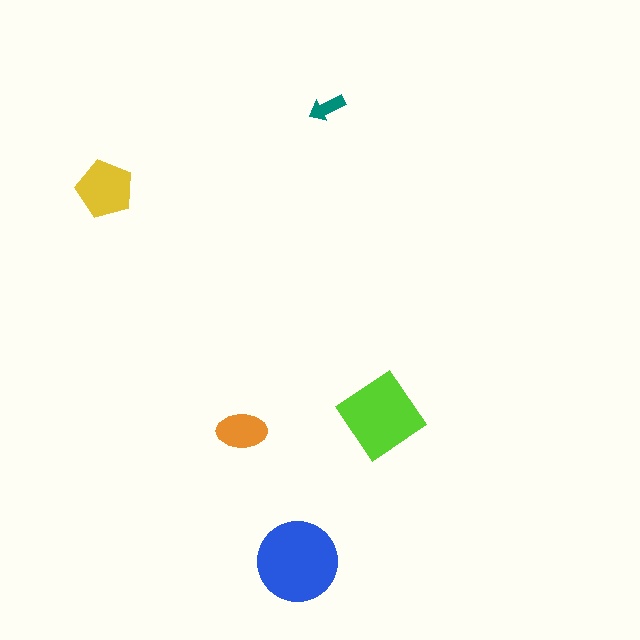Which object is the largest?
The blue circle.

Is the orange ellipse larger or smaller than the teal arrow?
Larger.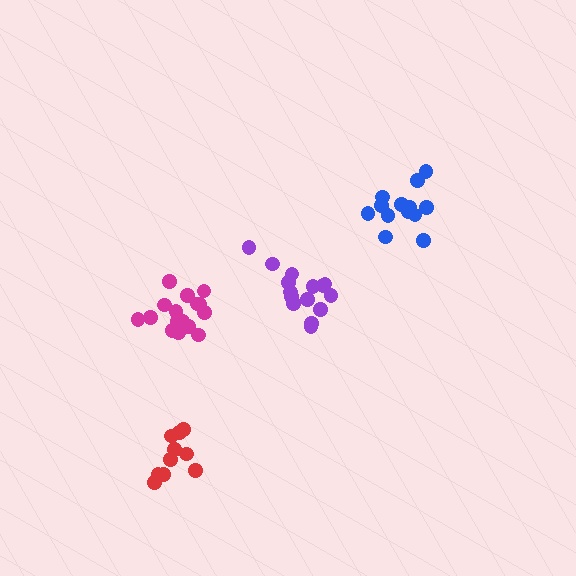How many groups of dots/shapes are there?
There are 4 groups.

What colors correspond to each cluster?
The clusters are colored: red, magenta, purple, blue.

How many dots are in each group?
Group 1: 10 dots, Group 2: 16 dots, Group 3: 15 dots, Group 4: 13 dots (54 total).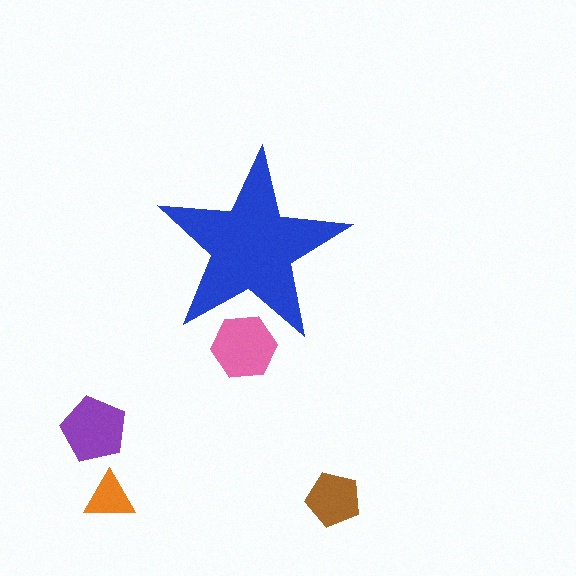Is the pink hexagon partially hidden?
Yes, the pink hexagon is partially hidden behind the blue star.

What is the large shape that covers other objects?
A blue star.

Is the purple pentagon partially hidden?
No, the purple pentagon is fully visible.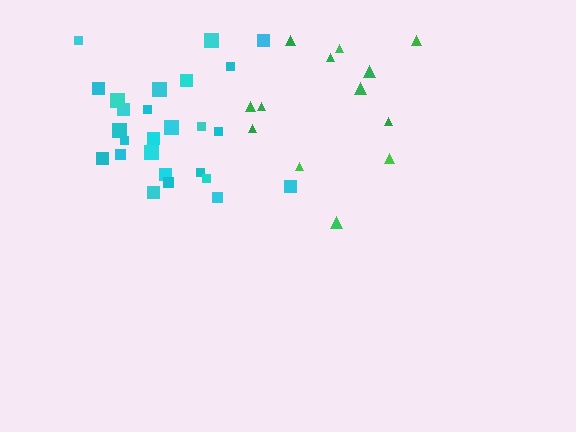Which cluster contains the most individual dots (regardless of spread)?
Cyan (26).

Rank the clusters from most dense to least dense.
cyan, green.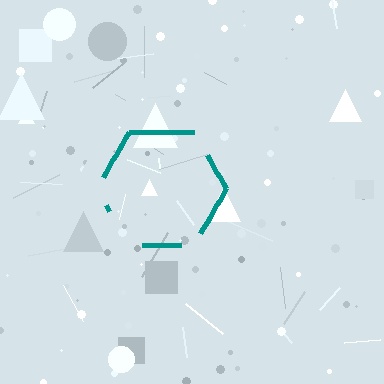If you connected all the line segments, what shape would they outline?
They would outline a hexagon.